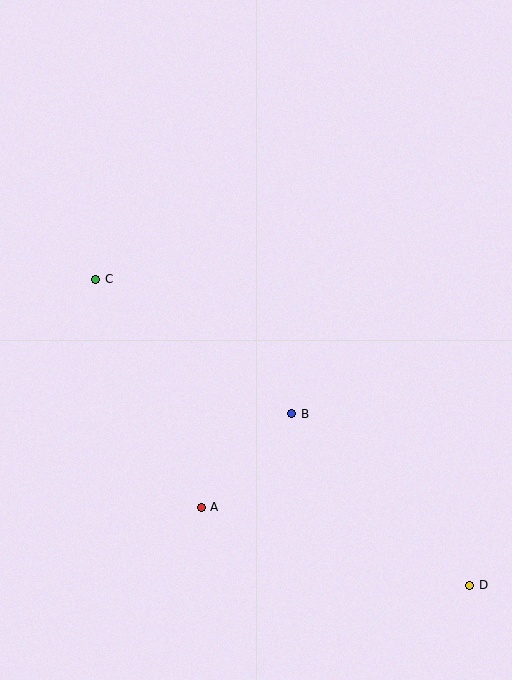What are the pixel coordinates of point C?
Point C is at (96, 279).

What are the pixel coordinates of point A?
Point A is at (201, 507).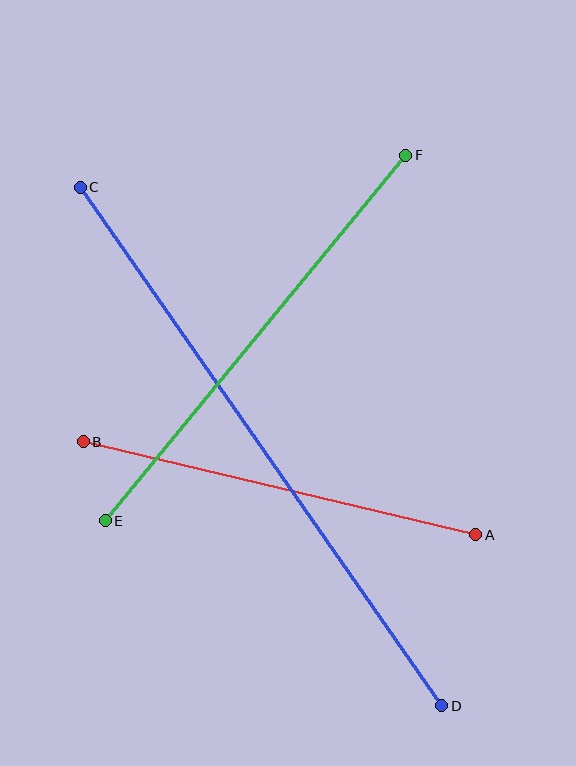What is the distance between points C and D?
The distance is approximately 632 pixels.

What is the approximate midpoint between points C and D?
The midpoint is at approximately (261, 446) pixels.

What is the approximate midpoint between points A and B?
The midpoint is at approximately (280, 488) pixels.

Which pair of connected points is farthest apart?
Points C and D are farthest apart.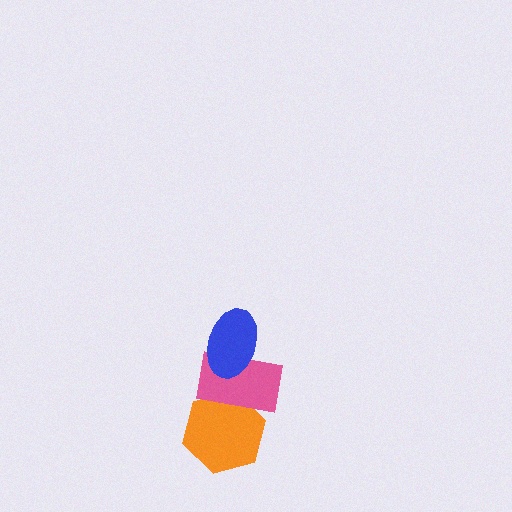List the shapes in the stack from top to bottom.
From top to bottom: the blue ellipse, the pink rectangle, the orange hexagon.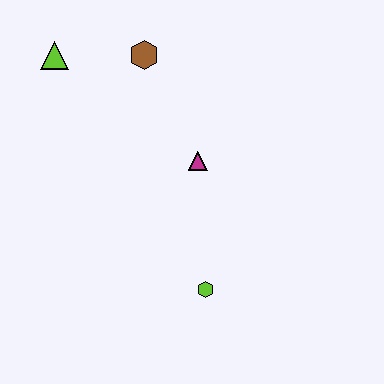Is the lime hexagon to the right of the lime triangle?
Yes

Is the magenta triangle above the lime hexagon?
Yes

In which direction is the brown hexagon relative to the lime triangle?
The brown hexagon is to the right of the lime triangle.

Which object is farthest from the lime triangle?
The lime hexagon is farthest from the lime triangle.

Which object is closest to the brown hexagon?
The lime triangle is closest to the brown hexagon.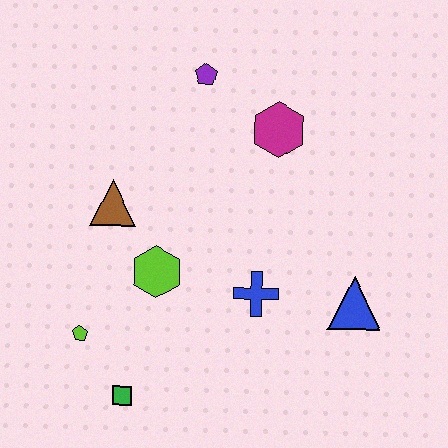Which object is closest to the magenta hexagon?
The purple pentagon is closest to the magenta hexagon.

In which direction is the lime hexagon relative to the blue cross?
The lime hexagon is to the left of the blue cross.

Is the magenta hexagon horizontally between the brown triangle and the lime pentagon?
No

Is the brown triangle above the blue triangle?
Yes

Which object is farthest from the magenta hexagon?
The green square is farthest from the magenta hexagon.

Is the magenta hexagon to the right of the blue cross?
Yes